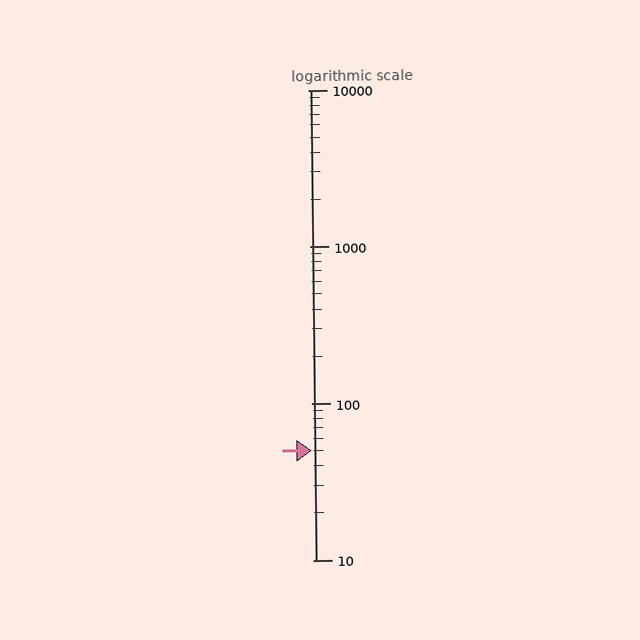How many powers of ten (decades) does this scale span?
The scale spans 3 decades, from 10 to 10000.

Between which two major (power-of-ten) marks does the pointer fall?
The pointer is between 10 and 100.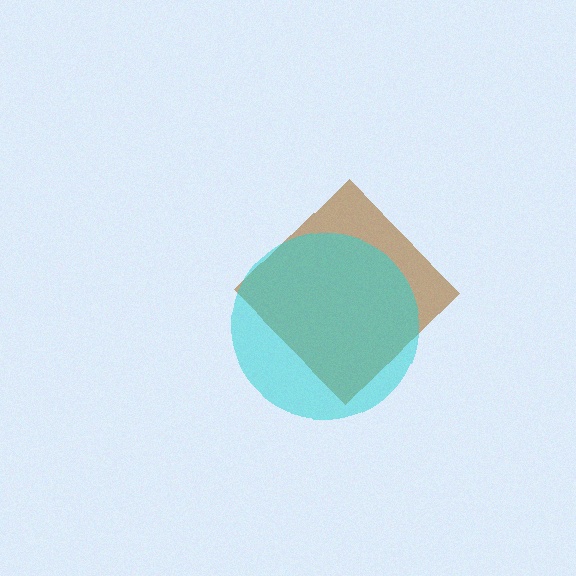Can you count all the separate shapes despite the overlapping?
Yes, there are 2 separate shapes.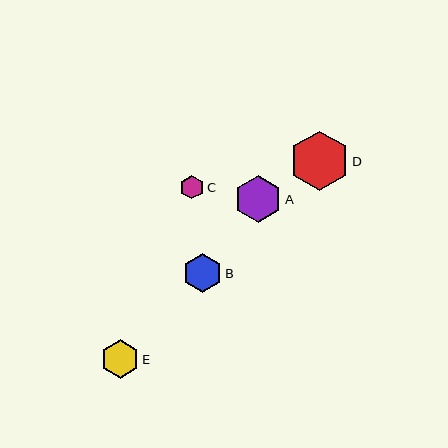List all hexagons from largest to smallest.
From largest to smallest: D, A, B, E, C.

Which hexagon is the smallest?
Hexagon C is the smallest with a size of approximately 24 pixels.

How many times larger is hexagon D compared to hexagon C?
Hexagon D is approximately 2.5 times the size of hexagon C.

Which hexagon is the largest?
Hexagon D is the largest with a size of approximately 59 pixels.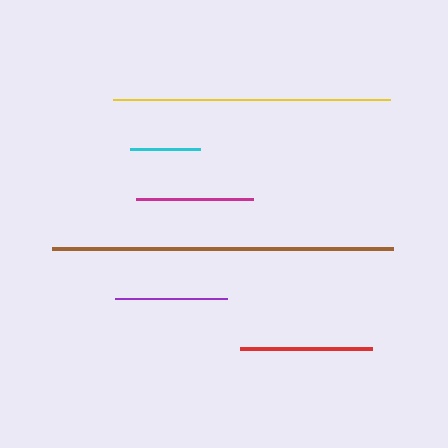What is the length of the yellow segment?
The yellow segment is approximately 277 pixels long.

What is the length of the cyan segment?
The cyan segment is approximately 70 pixels long.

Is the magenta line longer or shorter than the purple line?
The magenta line is longer than the purple line.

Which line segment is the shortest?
The cyan line is the shortest at approximately 70 pixels.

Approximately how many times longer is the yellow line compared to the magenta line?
The yellow line is approximately 2.4 times the length of the magenta line.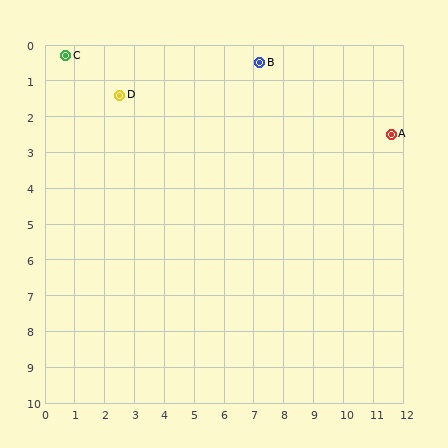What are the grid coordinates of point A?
Point A is at approximately (11.6, 2.5).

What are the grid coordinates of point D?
Point D is at approximately (2.5, 1.4).